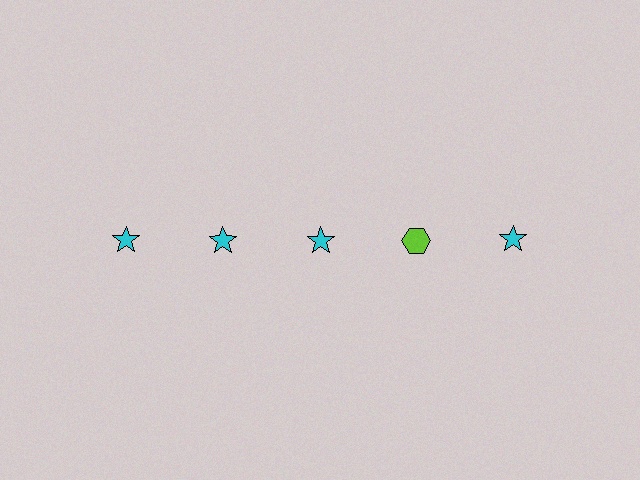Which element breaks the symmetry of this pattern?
The lime hexagon in the top row, second from right column breaks the symmetry. All other shapes are cyan stars.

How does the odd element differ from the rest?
It differs in both color (lime instead of cyan) and shape (hexagon instead of star).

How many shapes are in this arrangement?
There are 5 shapes arranged in a grid pattern.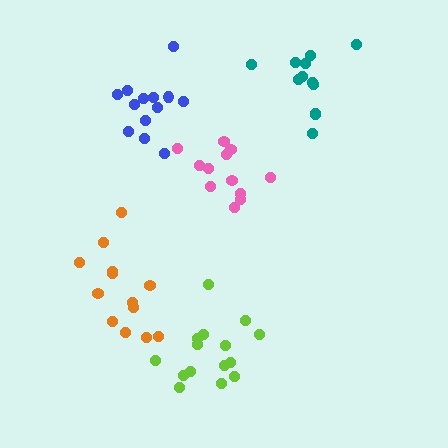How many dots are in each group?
Group 1: 12 dots, Group 2: 13 dots, Group 3: 15 dots, Group 4: 12 dots, Group 5: 13 dots (65 total).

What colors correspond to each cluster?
The clusters are colored: pink, orange, lime, teal, blue.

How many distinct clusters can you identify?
There are 5 distinct clusters.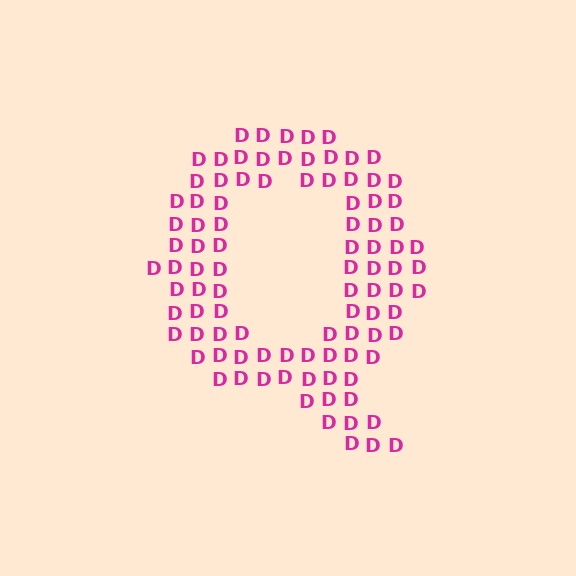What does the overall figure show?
The overall figure shows the letter Q.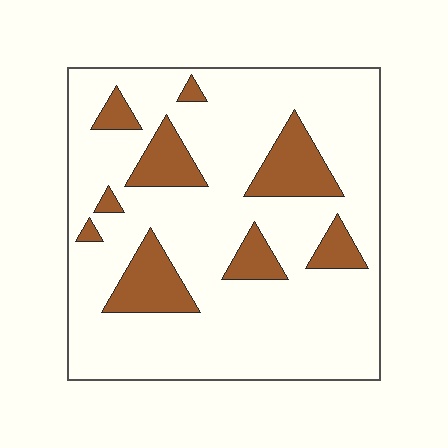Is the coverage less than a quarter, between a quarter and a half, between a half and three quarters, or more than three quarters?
Less than a quarter.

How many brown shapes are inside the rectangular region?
9.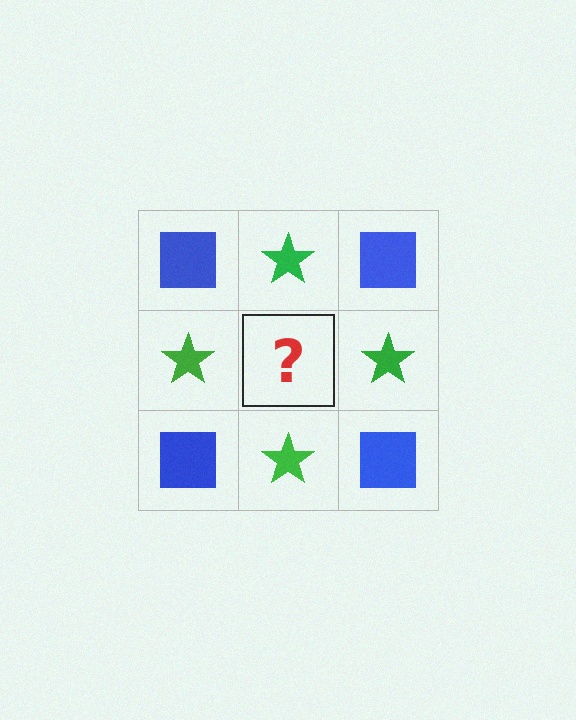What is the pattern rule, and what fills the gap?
The rule is that it alternates blue square and green star in a checkerboard pattern. The gap should be filled with a blue square.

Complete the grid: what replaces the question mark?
The question mark should be replaced with a blue square.